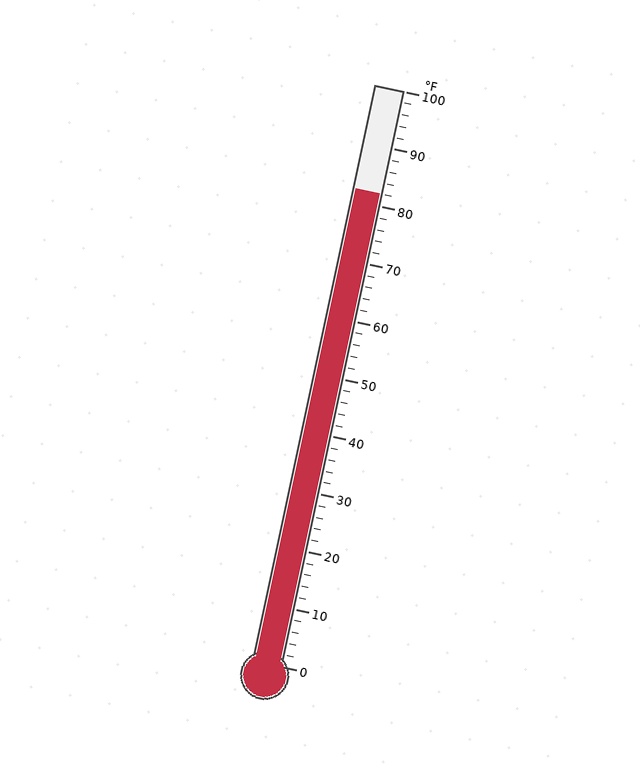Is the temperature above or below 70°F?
The temperature is above 70°F.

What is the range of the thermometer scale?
The thermometer scale ranges from 0°F to 100°F.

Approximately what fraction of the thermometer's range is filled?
The thermometer is filled to approximately 80% of its range.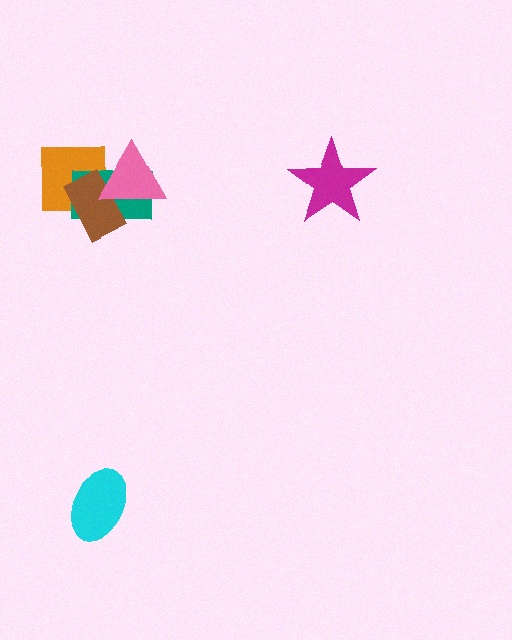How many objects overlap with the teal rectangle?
3 objects overlap with the teal rectangle.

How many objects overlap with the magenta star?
0 objects overlap with the magenta star.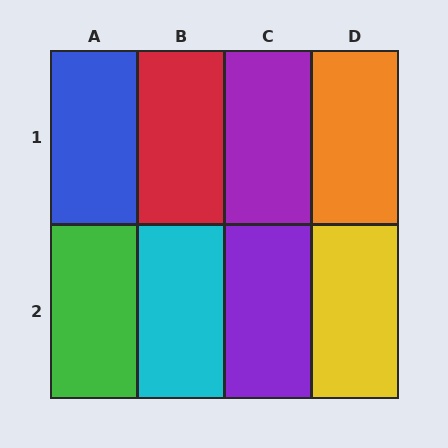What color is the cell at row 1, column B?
Red.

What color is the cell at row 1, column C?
Purple.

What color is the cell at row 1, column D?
Orange.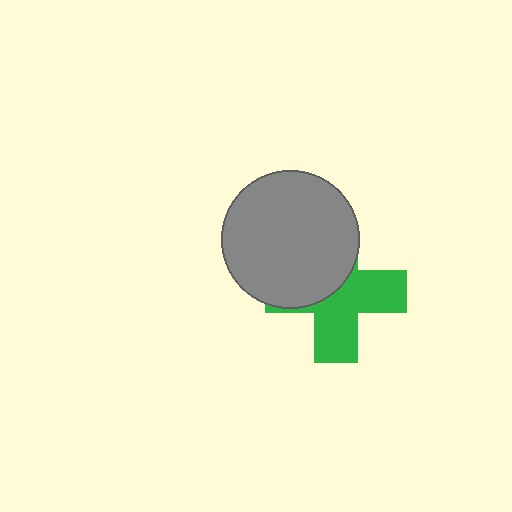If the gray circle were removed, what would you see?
You would see the complete green cross.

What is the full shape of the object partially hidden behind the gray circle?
The partially hidden object is a green cross.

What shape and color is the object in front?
The object in front is a gray circle.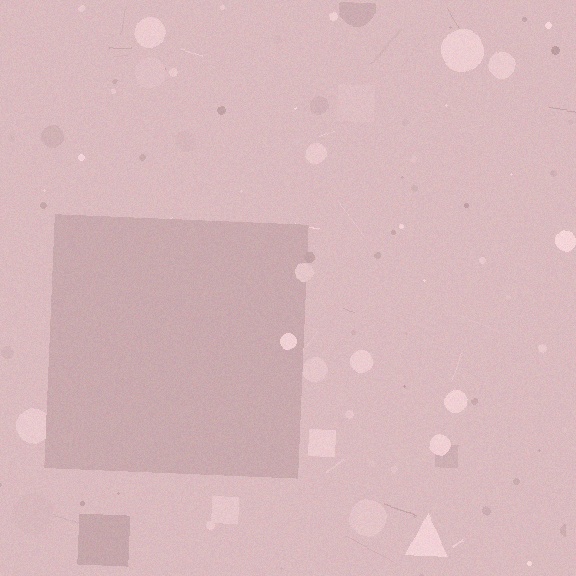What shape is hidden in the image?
A square is hidden in the image.